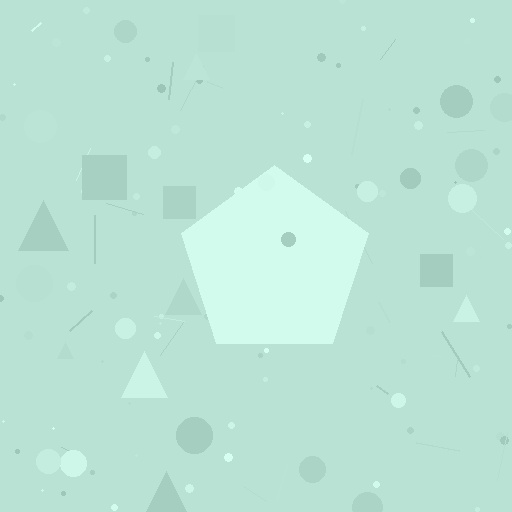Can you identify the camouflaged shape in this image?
The camouflaged shape is a pentagon.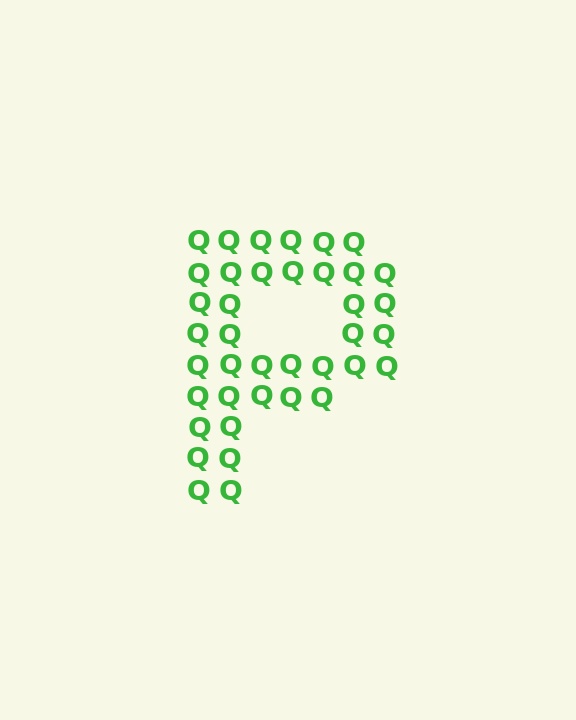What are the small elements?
The small elements are letter Q's.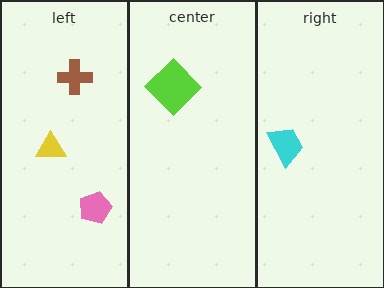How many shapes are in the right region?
1.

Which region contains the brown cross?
The left region.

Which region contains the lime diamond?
The center region.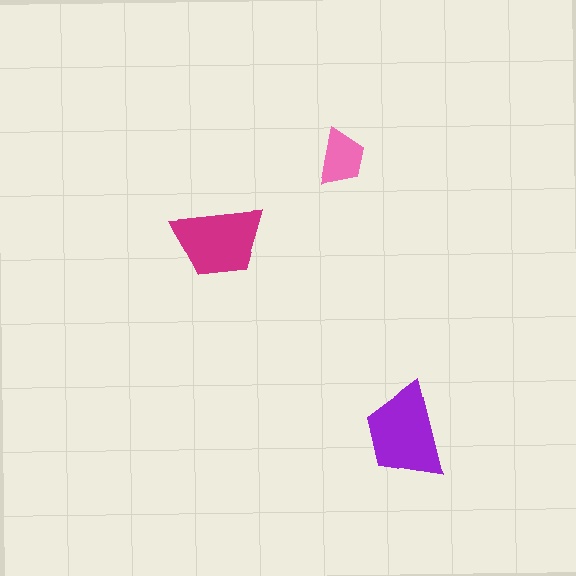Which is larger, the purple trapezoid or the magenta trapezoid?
The purple one.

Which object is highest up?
The pink trapezoid is topmost.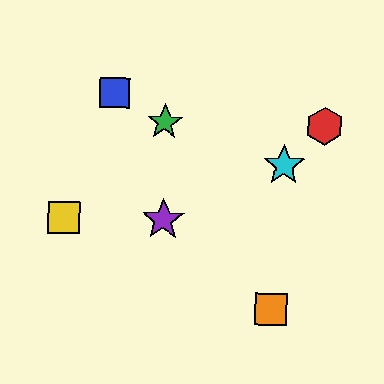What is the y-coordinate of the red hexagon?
The red hexagon is at y≈126.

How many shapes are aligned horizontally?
2 shapes (the yellow square, the purple star) are aligned horizontally.